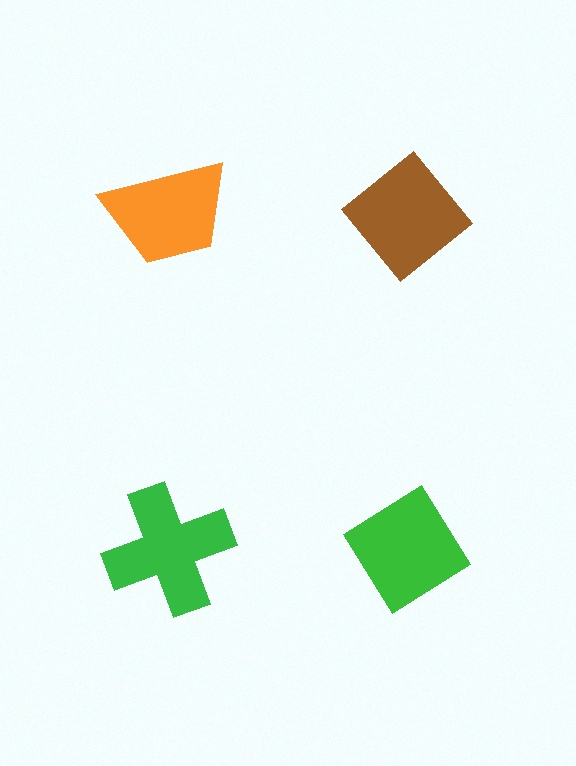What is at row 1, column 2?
A brown diamond.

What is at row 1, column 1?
An orange trapezoid.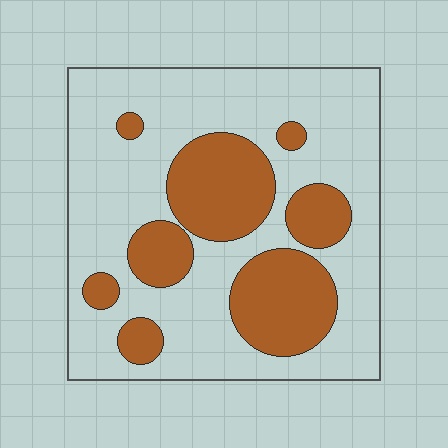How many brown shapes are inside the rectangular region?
8.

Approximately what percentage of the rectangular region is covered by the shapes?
Approximately 30%.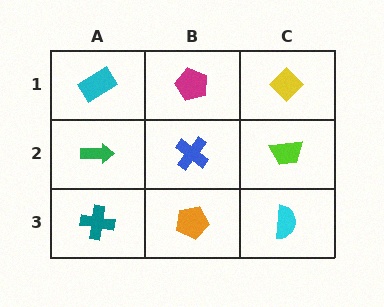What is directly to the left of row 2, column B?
A green arrow.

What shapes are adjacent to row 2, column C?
A yellow diamond (row 1, column C), a cyan semicircle (row 3, column C), a blue cross (row 2, column B).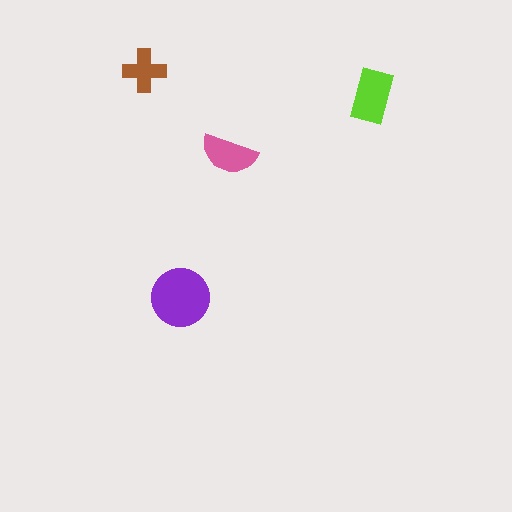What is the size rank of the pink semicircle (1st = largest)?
3rd.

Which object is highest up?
The brown cross is topmost.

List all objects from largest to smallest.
The purple circle, the lime rectangle, the pink semicircle, the brown cross.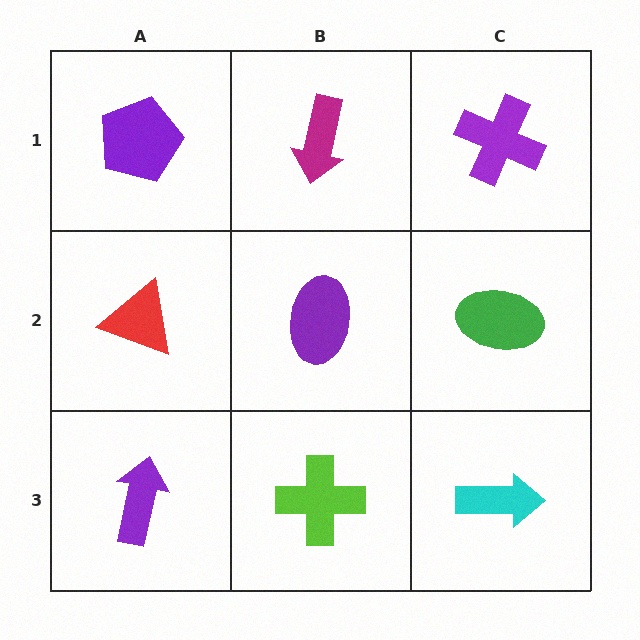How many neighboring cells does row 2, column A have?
3.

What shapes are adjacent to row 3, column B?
A purple ellipse (row 2, column B), a purple arrow (row 3, column A), a cyan arrow (row 3, column C).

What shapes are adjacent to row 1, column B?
A purple ellipse (row 2, column B), a purple pentagon (row 1, column A), a purple cross (row 1, column C).